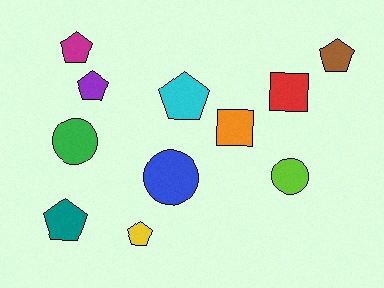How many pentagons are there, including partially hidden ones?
There are 6 pentagons.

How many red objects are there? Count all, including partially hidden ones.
There is 1 red object.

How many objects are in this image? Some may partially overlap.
There are 11 objects.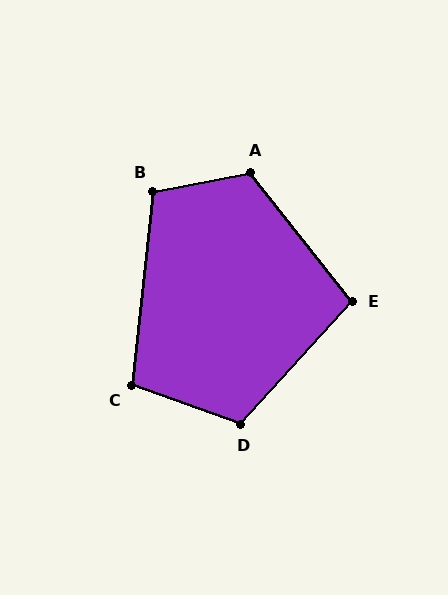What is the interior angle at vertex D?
Approximately 113 degrees (obtuse).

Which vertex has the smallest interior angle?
E, at approximately 100 degrees.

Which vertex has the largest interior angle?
A, at approximately 117 degrees.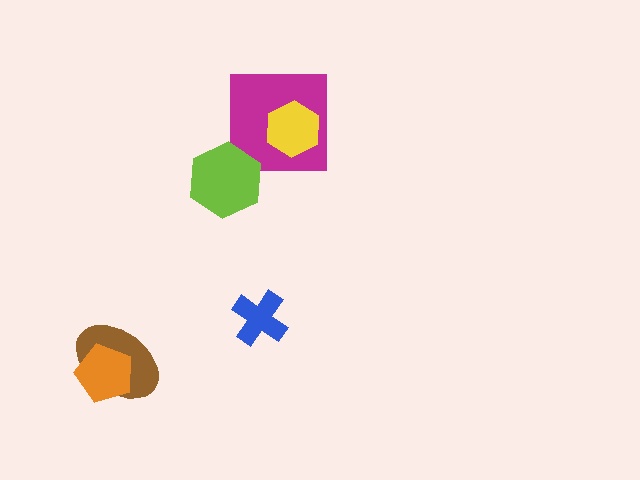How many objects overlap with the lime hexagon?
0 objects overlap with the lime hexagon.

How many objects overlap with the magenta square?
1 object overlaps with the magenta square.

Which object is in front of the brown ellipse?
The orange pentagon is in front of the brown ellipse.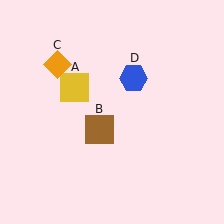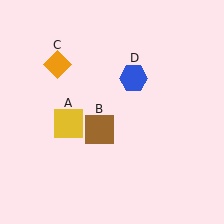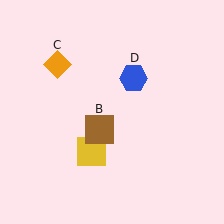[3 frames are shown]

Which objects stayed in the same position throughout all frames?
Brown square (object B) and orange diamond (object C) and blue hexagon (object D) remained stationary.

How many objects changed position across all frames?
1 object changed position: yellow square (object A).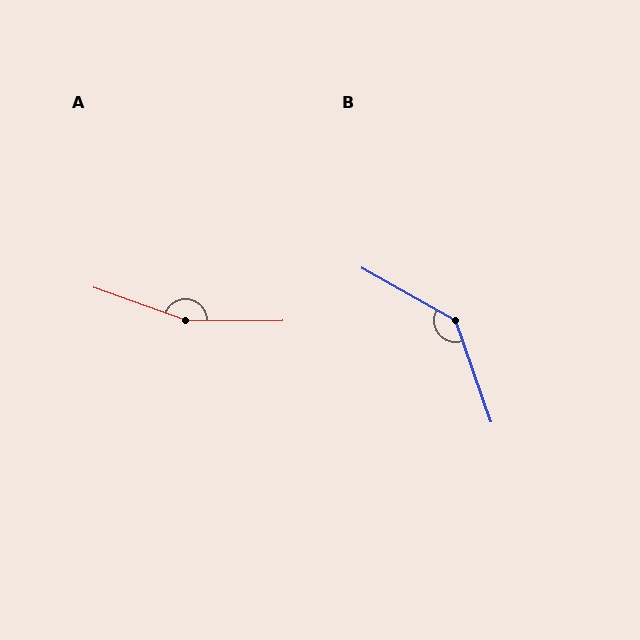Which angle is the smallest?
B, at approximately 139 degrees.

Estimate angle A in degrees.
Approximately 160 degrees.